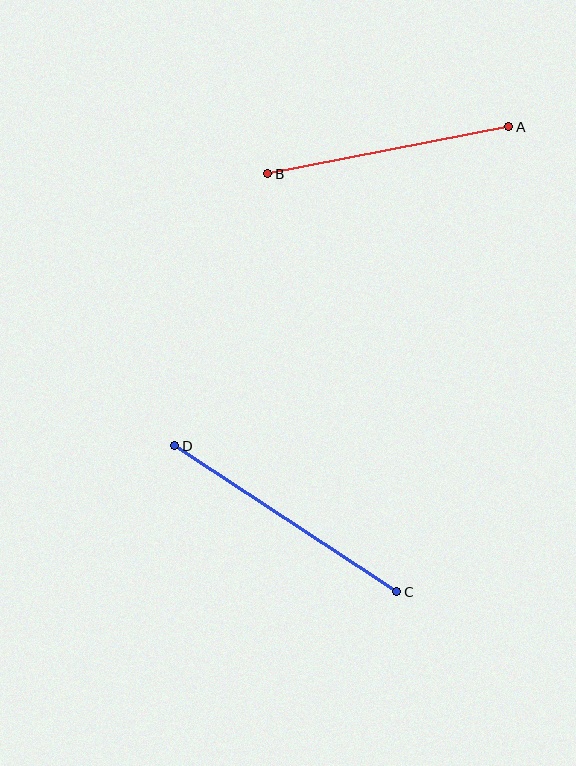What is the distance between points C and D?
The distance is approximately 266 pixels.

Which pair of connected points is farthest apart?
Points C and D are farthest apart.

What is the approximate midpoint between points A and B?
The midpoint is at approximately (388, 150) pixels.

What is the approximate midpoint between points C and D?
The midpoint is at approximately (286, 519) pixels.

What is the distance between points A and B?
The distance is approximately 245 pixels.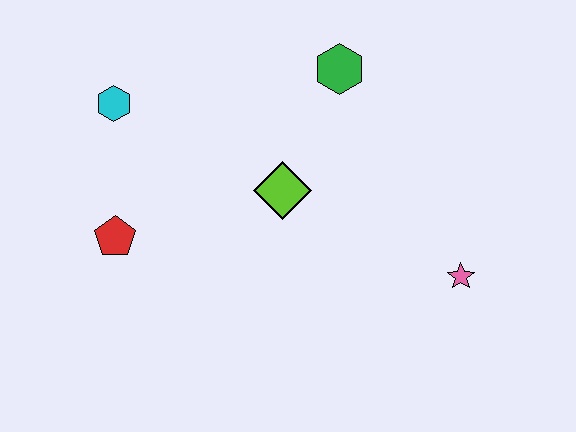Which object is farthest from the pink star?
The cyan hexagon is farthest from the pink star.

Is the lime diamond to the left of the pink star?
Yes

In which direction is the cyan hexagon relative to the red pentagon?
The cyan hexagon is above the red pentagon.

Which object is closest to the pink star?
The lime diamond is closest to the pink star.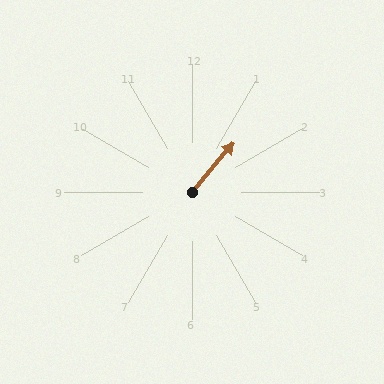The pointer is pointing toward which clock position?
Roughly 1 o'clock.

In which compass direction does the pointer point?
Northeast.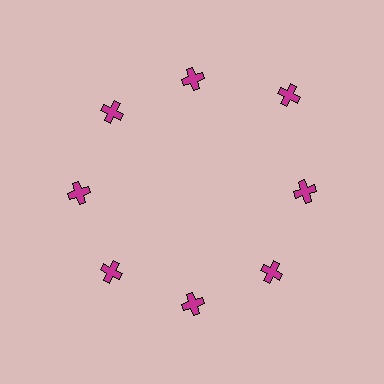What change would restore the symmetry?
The symmetry would be restored by moving it inward, back onto the ring so that all 8 crosses sit at equal angles and equal distance from the center.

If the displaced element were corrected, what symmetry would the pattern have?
It would have 8-fold rotational symmetry — the pattern would map onto itself every 45 degrees.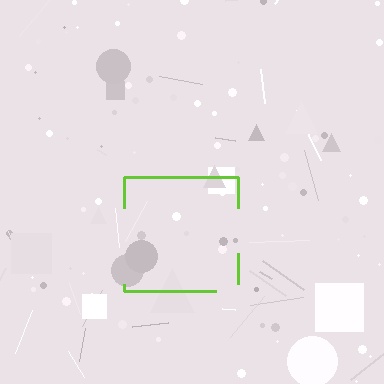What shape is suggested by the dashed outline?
The dashed outline suggests a square.